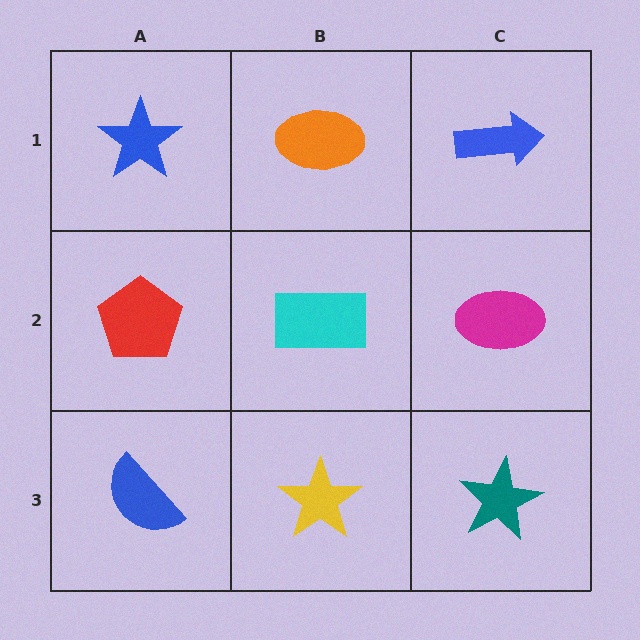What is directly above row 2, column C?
A blue arrow.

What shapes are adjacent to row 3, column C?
A magenta ellipse (row 2, column C), a yellow star (row 3, column B).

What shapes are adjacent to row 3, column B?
A cyan rectangle (row 2, column B), a blue semicircle (row 3, column A), a teal star (row 3, column C).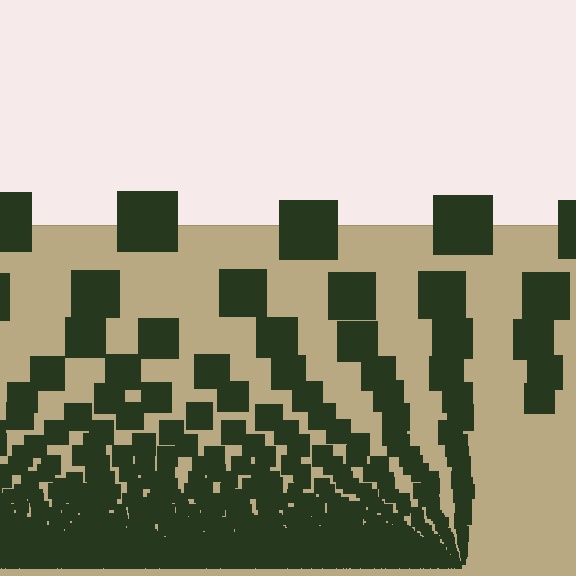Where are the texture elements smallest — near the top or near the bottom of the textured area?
Near the bottom.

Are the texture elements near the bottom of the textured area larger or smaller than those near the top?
Smaller. The gradient is inverted — elements near the bottom are smaller and denser.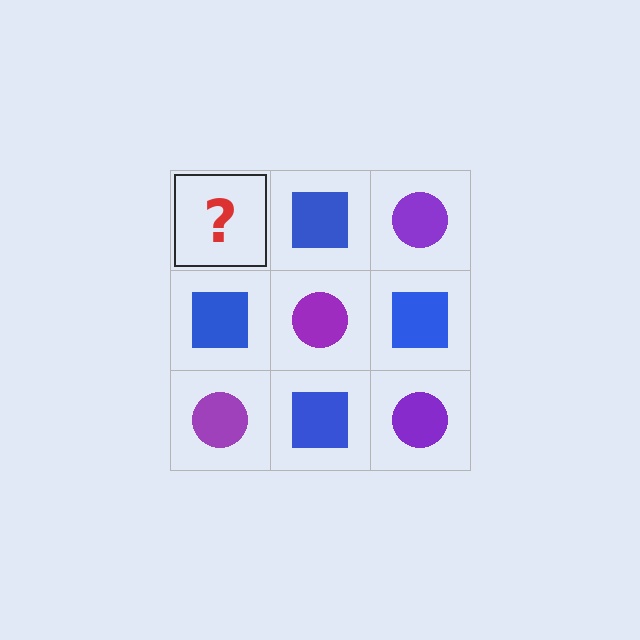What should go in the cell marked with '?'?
The missing cell should contain a purple circle.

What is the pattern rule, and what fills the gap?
The rule is that it alternates purple circle and blue square in a checkerboard pattern. The gap should be filled with a purple circle.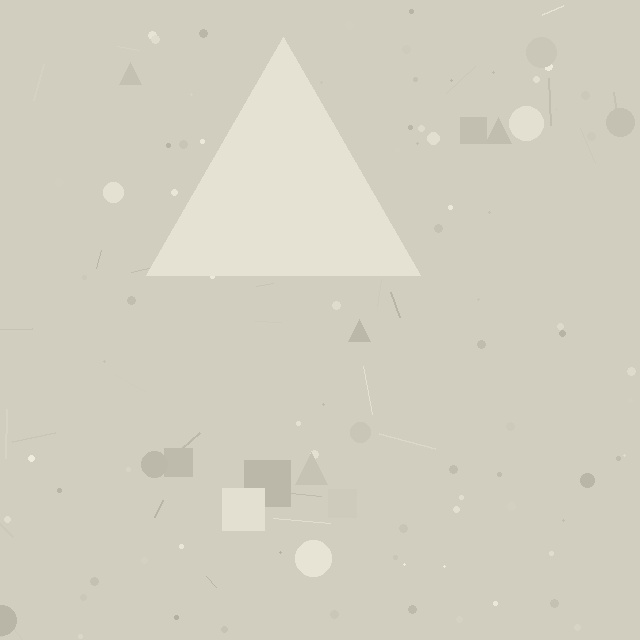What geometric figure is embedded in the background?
A triangle is embedded in the background.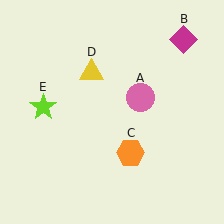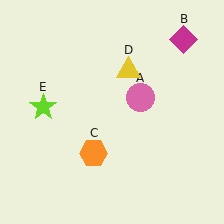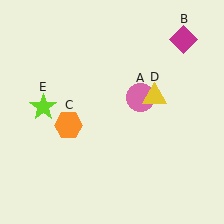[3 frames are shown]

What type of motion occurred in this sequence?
The orange hexagon (object C), yellow triangle (object D) rotated clockwise around the center of the scene.